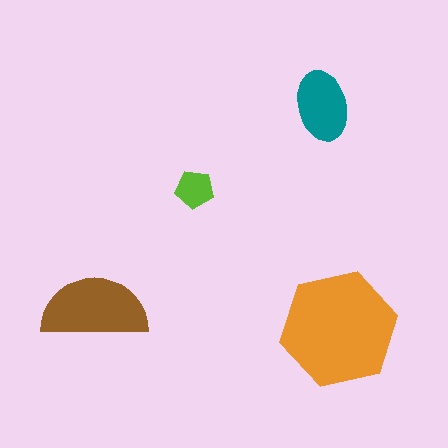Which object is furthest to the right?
The orange hexagon is rightmost.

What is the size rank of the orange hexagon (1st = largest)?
1st.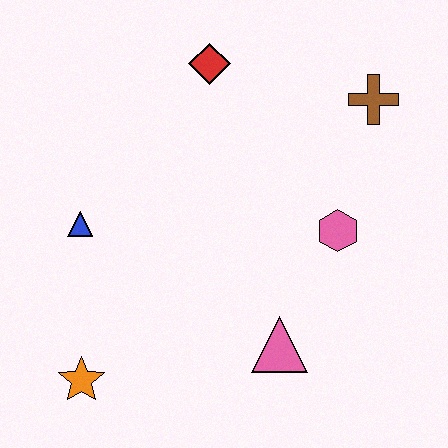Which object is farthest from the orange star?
The brown cross is farthest from the orange star.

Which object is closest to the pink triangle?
The pink hexagon is closest to the pink triangle.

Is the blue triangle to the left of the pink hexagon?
Yes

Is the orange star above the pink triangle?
No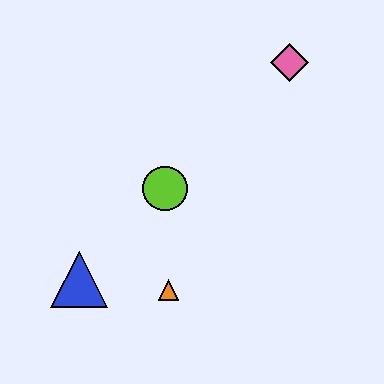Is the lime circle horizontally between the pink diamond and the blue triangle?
Yes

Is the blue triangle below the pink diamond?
Yes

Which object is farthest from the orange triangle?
The pink diamond is farthest from the orange triangle.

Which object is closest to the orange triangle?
The blue triangle is closest to the orange triangle.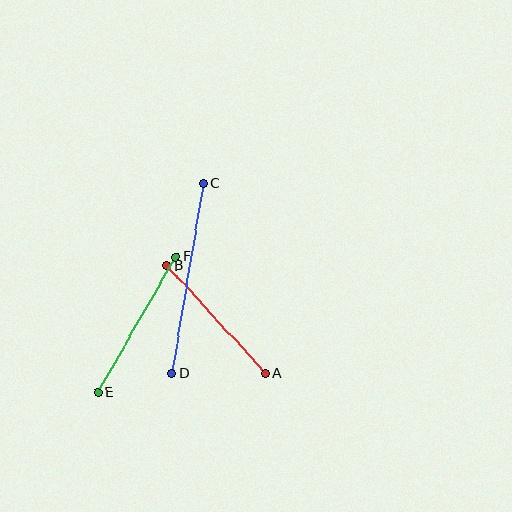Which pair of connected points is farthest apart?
Points C and D are farthest apart.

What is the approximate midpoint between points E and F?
The midpoint is at approximately (137, 324) pixels.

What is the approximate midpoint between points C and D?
The midpoint is at approximately (188, 278) pixels.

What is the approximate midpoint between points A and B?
The midpoint is at approximately (216, 319) pixels.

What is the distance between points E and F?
The distance is approximately 156 pixels.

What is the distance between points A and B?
The distance is approximately 146 pixels.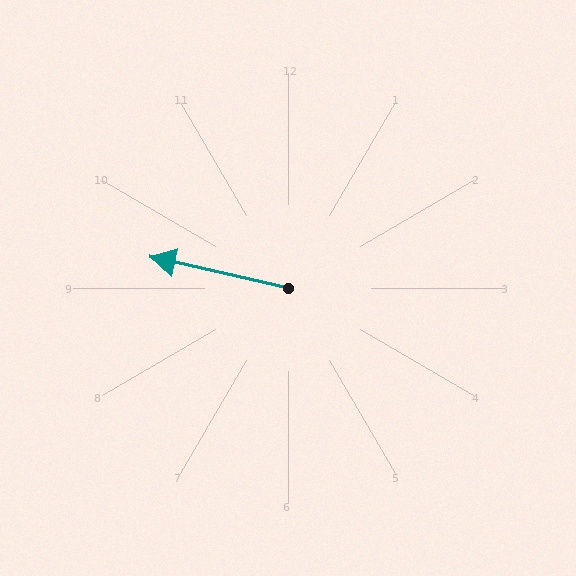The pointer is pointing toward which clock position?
Roughly 9 o'clock.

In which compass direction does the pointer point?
West.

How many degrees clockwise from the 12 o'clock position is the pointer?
Approximately 283 degrees.